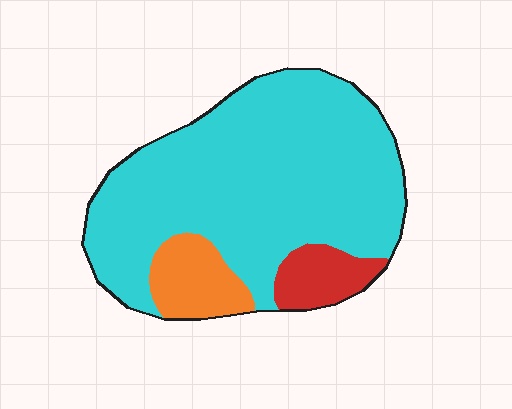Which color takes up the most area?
Cyan, at roughly 80%.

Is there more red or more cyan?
Cyan.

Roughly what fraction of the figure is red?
Red covers 9% of the figure.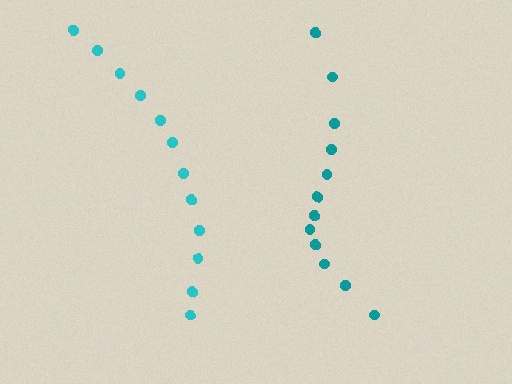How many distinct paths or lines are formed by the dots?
There are 2 distinct paths.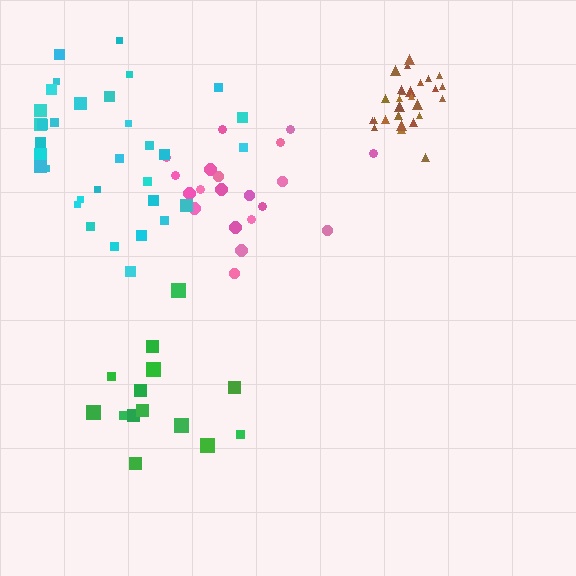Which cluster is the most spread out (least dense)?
Green.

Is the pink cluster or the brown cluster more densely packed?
Brown.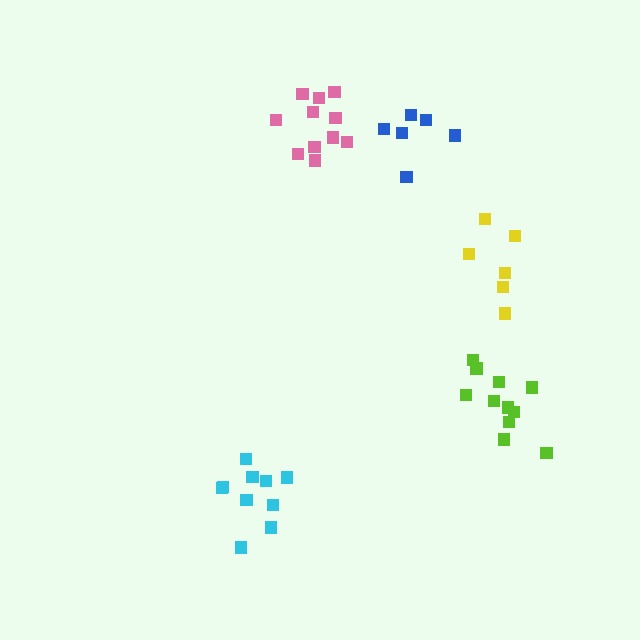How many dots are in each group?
Group 1: 6 dots, Group 2: 10 dots, Group 3: 11 dots, Group 4: 6 dots, Group 5: 11 dots (44 total).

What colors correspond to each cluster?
The clusters are colored: yellow, cyan, pink, blue, lime.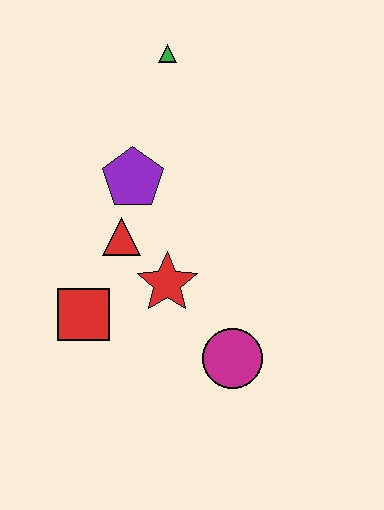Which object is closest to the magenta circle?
The red star is closest to the magenta circle.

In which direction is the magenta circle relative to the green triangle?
The magenta circle is below the green triangle.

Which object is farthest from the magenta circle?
The green triangle is farthest from the magenta circle.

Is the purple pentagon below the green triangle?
Yes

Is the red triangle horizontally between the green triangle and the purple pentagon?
No